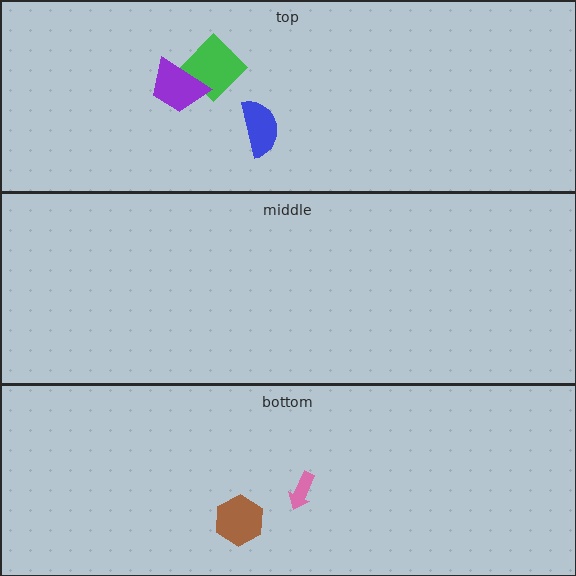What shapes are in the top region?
The green diamond, the purple trapezoid, the blue semicircle.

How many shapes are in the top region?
3.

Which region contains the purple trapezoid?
The top region.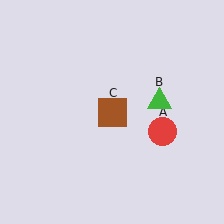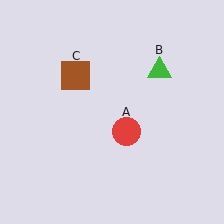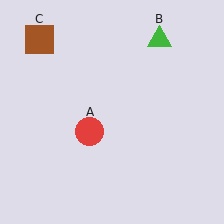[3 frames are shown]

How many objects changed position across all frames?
3 objects changed position: red circle (object A), green triangle (object B), brown square (object C).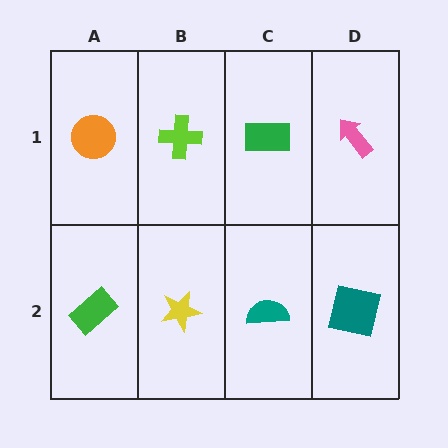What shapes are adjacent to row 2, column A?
An orange circle (row 1, column A), a yellow star (row 2, column B).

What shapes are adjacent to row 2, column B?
A lime cross (row 1, column B), a green rectangle (row 2, column A), a teal semicircle (row 2, column C).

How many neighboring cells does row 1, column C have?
3.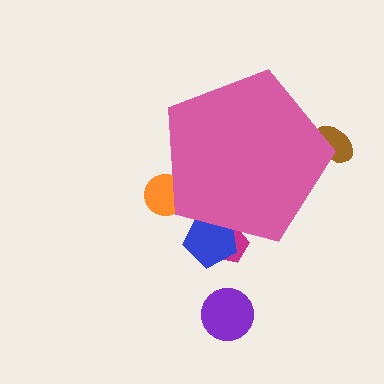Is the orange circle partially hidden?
Yes, the orange circle is partially hidden behind the pink pentagon.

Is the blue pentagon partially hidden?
Yes, the blue pentagon is partially hidden behind the pink pentagon.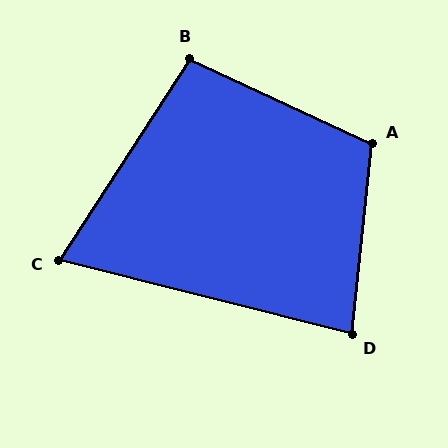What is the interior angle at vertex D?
Approximately 82 degrees (acute).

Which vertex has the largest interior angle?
A, at approximately 109 degrees.